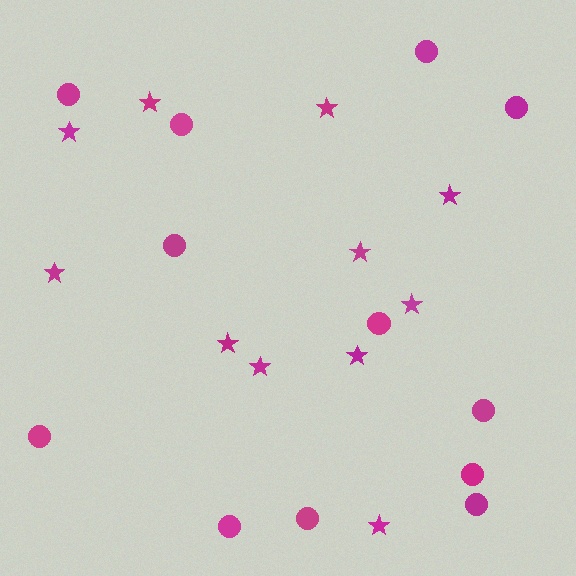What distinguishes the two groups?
There are 2 groups: one group of circles (12) and one group of stars (11).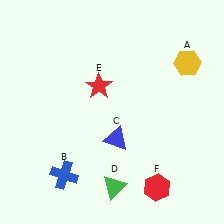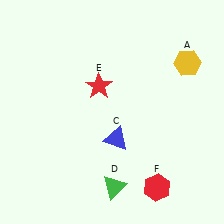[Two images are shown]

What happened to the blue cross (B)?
The blue cross (B) was removed in Image 2. It was in the bottom-left area of Image 1.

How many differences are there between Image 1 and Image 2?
There is 1 difference between the two images.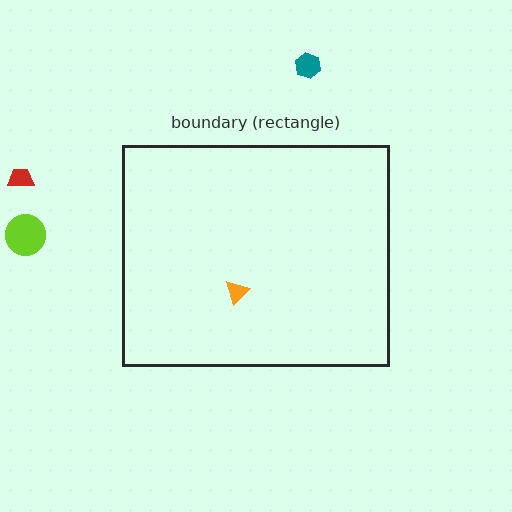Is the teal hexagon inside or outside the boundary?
Outside.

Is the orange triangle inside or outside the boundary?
Inside.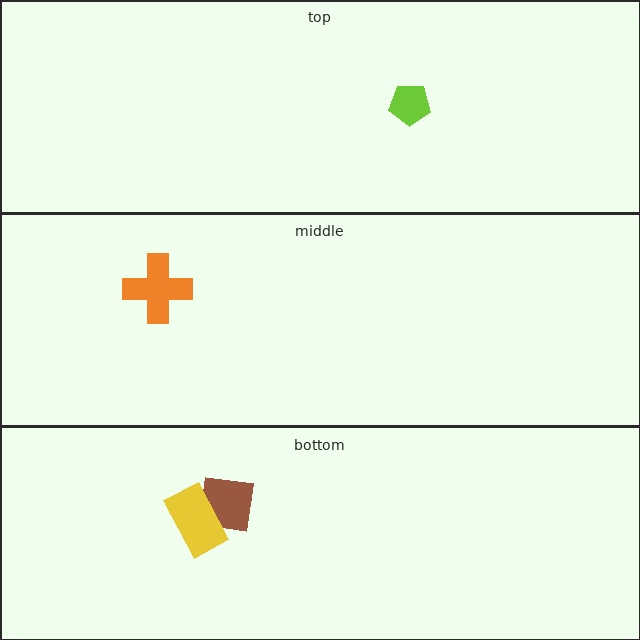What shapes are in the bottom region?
The brown square, the yellow rectangle.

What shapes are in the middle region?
The orange cross.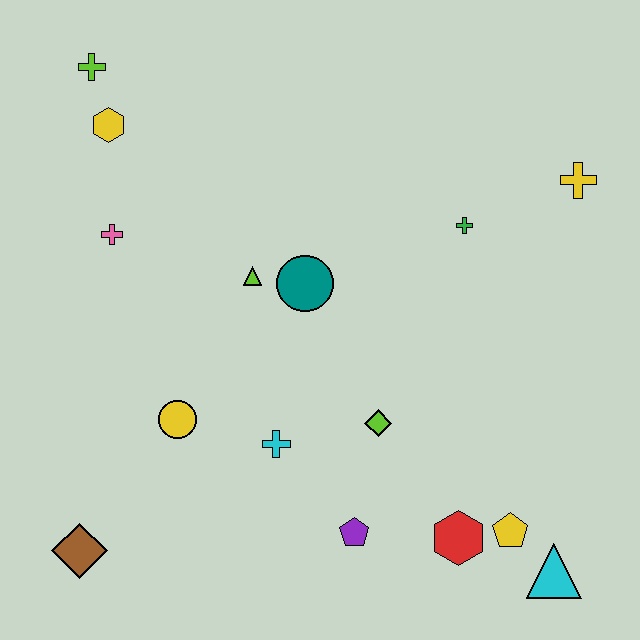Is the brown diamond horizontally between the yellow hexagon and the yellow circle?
No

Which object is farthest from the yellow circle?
The yellow cross is farthest from the yellow circle.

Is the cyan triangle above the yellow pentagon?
No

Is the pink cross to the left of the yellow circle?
Yes